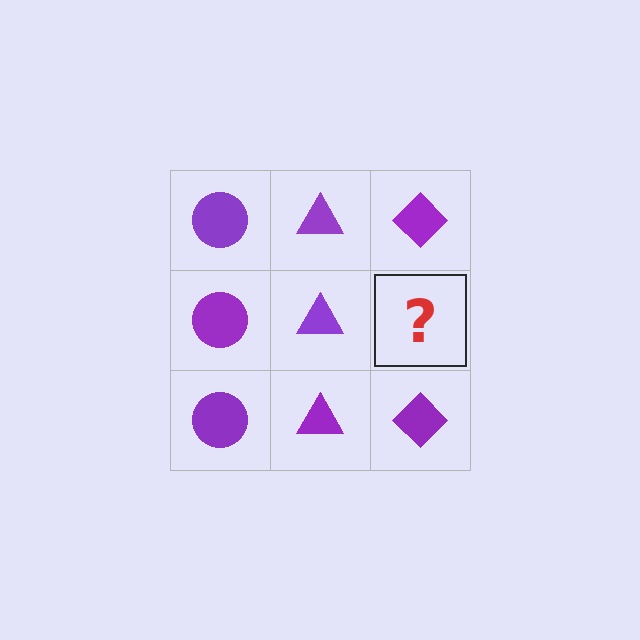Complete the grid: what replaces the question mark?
The question mark should be replaced with a purple diamond.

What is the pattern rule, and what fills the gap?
The rule is that each column has a consistent shape. The gap should be filled with a purple diamond.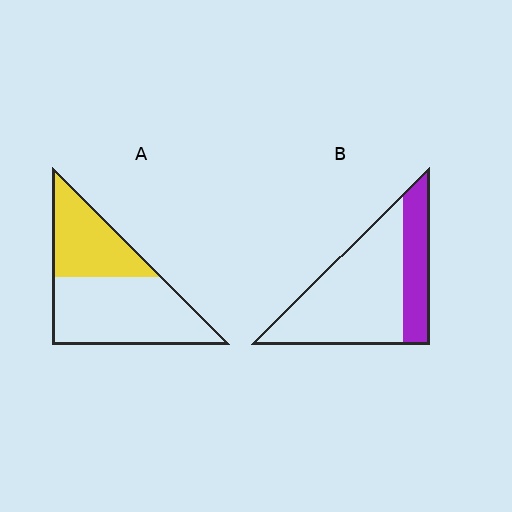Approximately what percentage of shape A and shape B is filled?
A is approximately 40% and B is approximately 30%.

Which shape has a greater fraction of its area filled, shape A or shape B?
Shape A.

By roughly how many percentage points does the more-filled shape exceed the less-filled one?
By roughly 10 percentage points (A over B).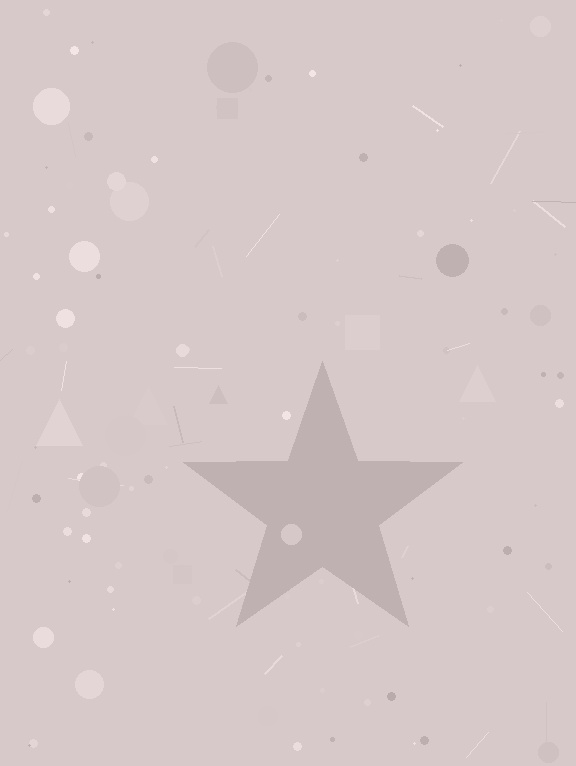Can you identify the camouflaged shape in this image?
The camouflaged shape is a star.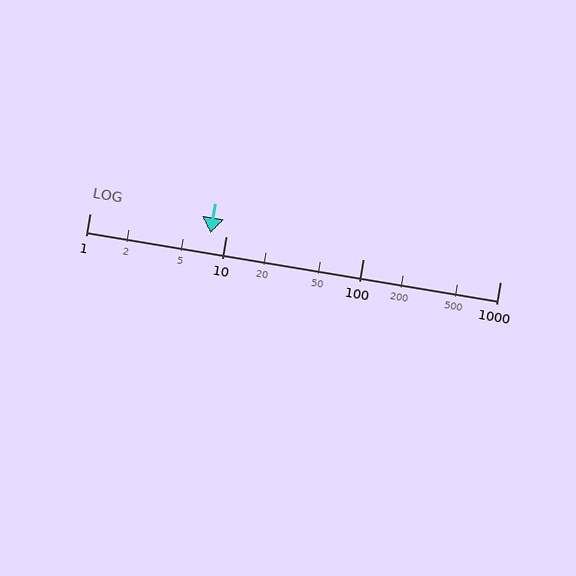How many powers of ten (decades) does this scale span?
The scale spans 3 decades, from 1 to 1000.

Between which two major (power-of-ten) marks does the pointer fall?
The pointer is between 1 and 10.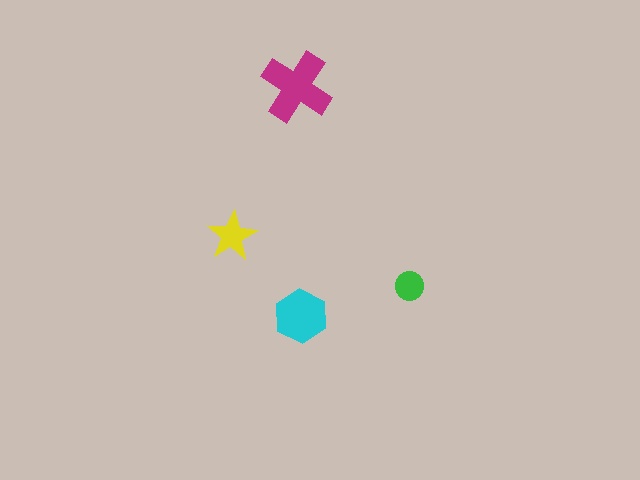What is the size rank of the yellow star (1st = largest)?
3rd.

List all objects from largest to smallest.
The magenta cross, the cyan hexagon, the yellow star, the green circle.